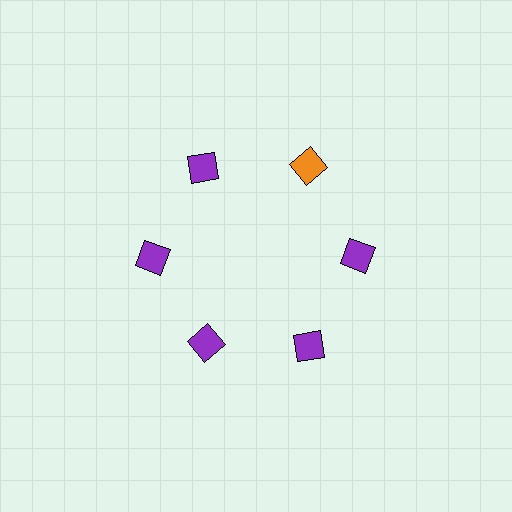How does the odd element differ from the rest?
It has a different color: orange instead of purple.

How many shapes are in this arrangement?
There are 6 shapes arranged in a ring pattern.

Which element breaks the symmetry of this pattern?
The orange diamond at roughly the 1 o'clock position breaks the symmetry. All other shapes are purple diamonds.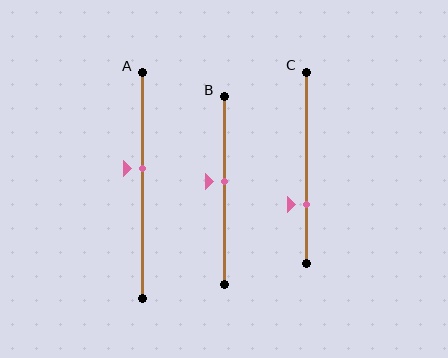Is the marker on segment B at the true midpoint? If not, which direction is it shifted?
No, the marker on segment B is shifted upward by about 5% of the segment length.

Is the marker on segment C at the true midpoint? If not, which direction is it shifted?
No, the marker on segment C is shifted downward by about 20% of the segment length.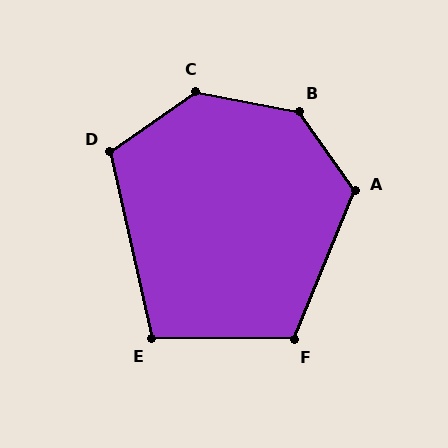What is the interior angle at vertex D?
Approximately 112 degrees (obtuse).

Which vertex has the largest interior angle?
B, at approximately 136 degrees.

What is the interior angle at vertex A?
Approximately 123 degrees (obtuse).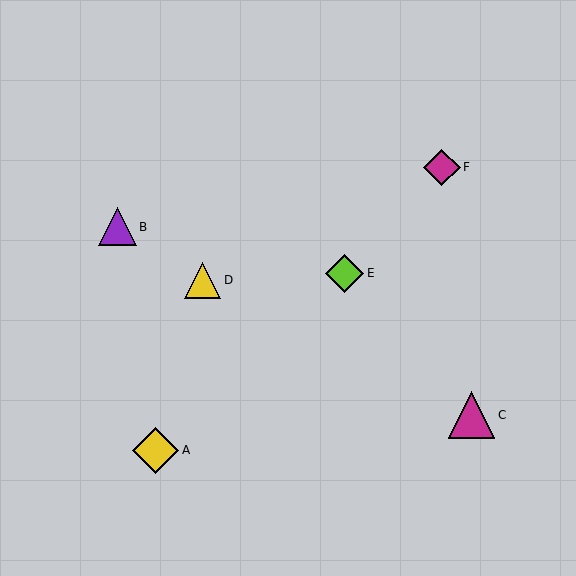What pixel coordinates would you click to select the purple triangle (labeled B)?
Click at (118, 227) to select the purple triangle B.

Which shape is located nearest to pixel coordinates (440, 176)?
The magenta diamond (labeled F) at (442, 167) is nearest to that location.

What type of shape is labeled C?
Shape C is a magenta triangle.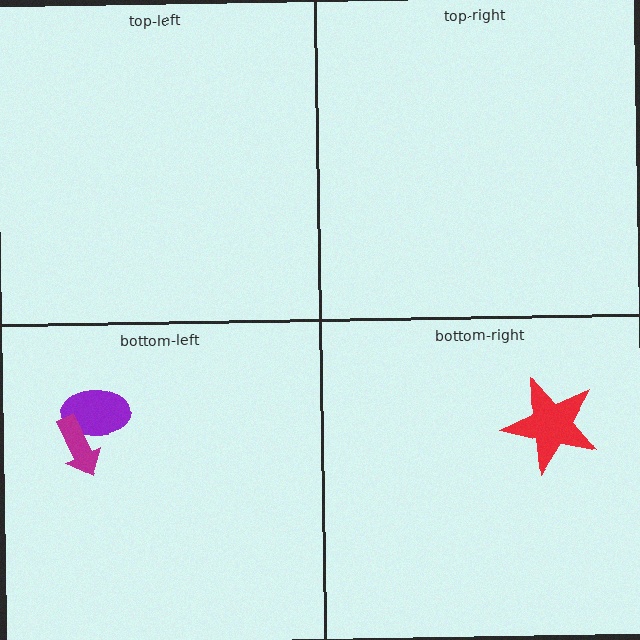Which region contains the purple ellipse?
The bottom-left region.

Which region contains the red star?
The bottom-right region.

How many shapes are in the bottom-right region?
1.